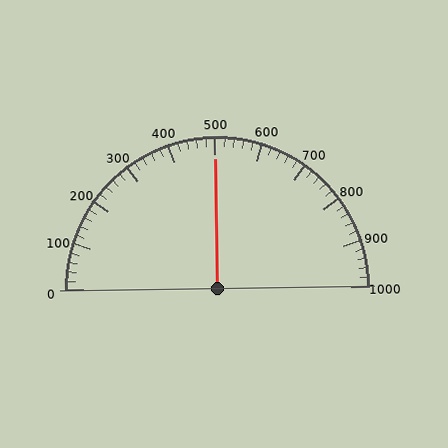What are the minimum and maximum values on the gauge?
The gauge ranges from 0 to 1000.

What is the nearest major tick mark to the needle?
The nearest major tick mark is 500.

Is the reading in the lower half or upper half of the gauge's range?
The reading is in the upper half of the range (0 to 1000).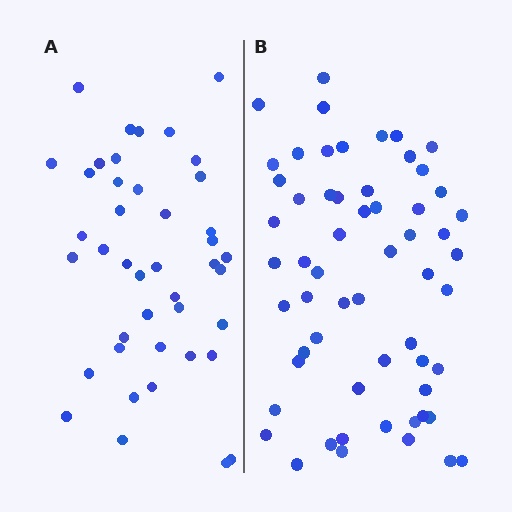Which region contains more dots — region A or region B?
Region B (the right region) has more dots.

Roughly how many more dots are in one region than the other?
Region B has approximately 15 more dots than region A.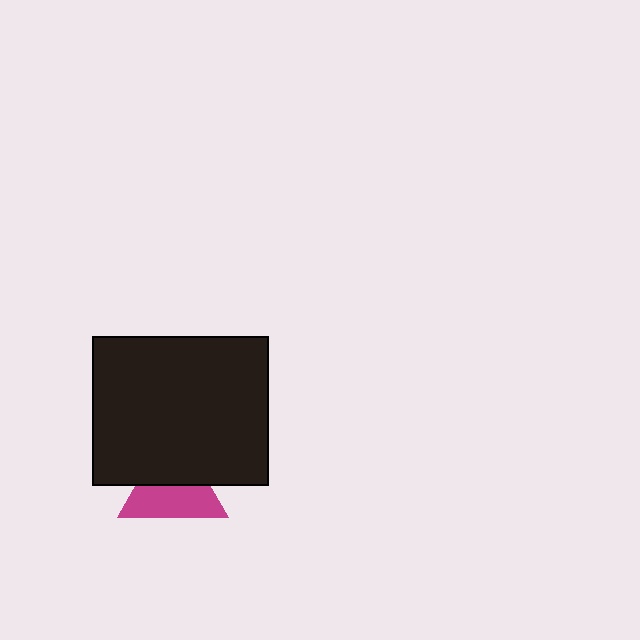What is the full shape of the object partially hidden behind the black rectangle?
The partially hidden object is a magenta triangle.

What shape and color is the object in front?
The object in front is a black rectangle.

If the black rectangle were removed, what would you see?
You would see the complete magenta triangle.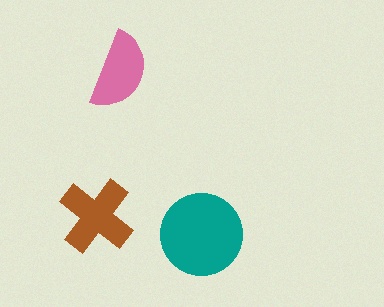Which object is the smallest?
The pink semicircle.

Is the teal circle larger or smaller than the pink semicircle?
Larger.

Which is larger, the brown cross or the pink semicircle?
The brown cross.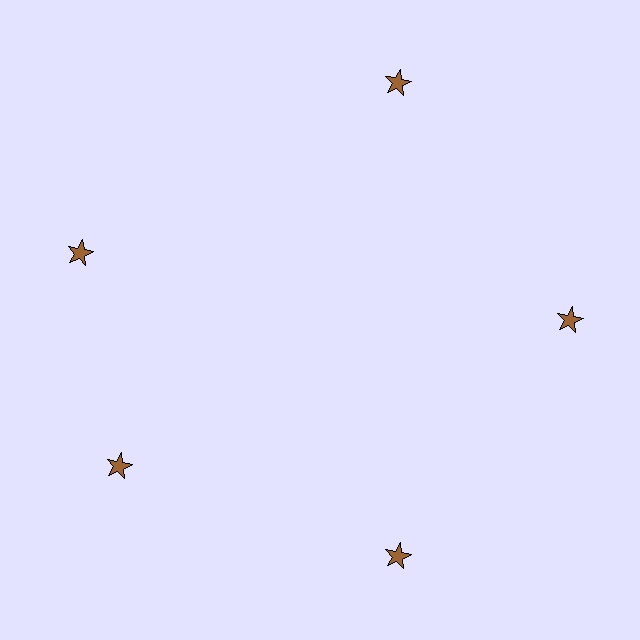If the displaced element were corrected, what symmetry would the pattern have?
It would have 5-fold rotational symmetry — the pattern would map onto itself every 72 degrees.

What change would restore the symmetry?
The symmetry would be restored by rotating it back into even spacing with its neighbors so that all 5 stars sit at equal angles and equal distance from the center.